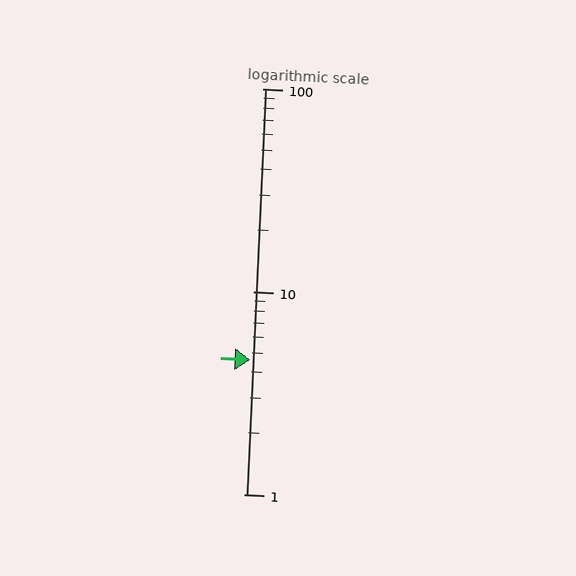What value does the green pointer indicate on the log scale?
The pointer indicates approximately 4.6.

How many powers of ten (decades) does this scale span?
The scale spans 2 decades, from 1 to 100.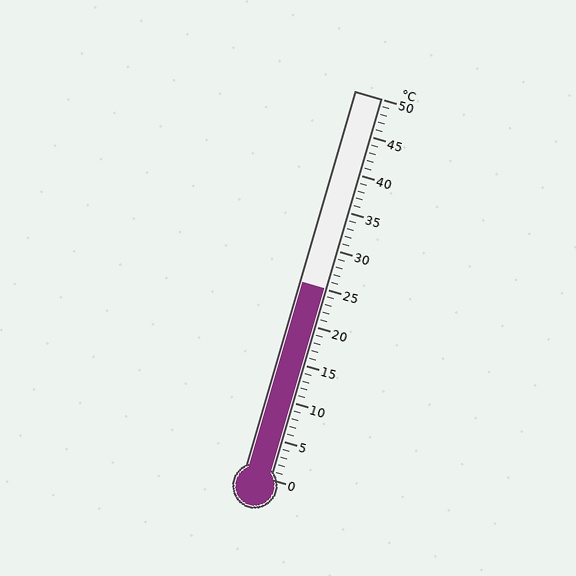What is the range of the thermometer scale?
The thermometer scale ranges from 0°C to 50°C.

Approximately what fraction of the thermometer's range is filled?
The thermometer is filled to approximately 50% of its range.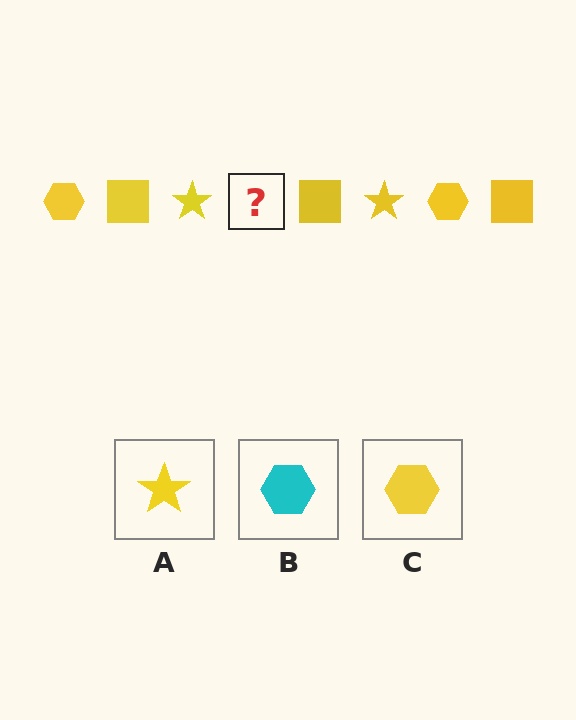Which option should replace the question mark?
Option C.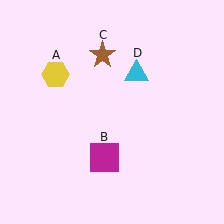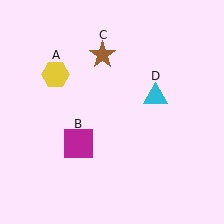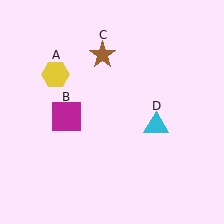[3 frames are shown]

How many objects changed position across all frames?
2 objects changed position: magenta square (object B), cyan triangle (object D).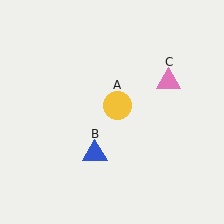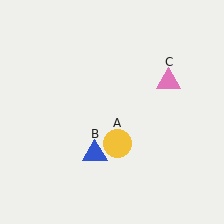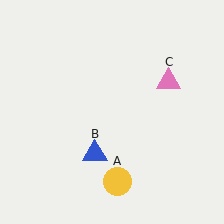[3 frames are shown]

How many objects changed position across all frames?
1 object changed position: yellow circle (object A).